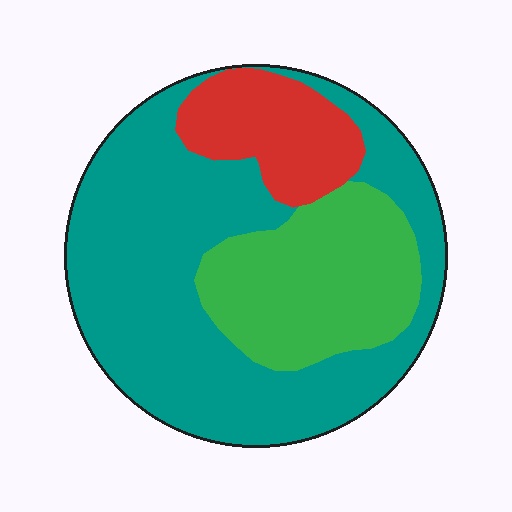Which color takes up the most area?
Teal, at roughly 60%.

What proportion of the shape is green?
Green covers about 25% of the shape.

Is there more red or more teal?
Teal.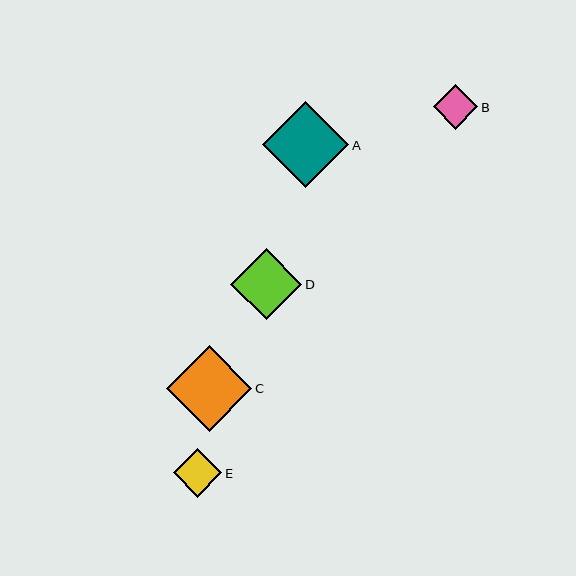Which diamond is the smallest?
Diamond B is the smallest with a size of approximately 45 pixels.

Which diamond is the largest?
Diamond A is the largest with a size of approximately 86 pixels.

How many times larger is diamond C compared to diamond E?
Diamond C is approximately 1.8 times the size of diamond E.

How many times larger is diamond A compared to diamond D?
Diamond A is approximately 1.2 times the size of diamond D.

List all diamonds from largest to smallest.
From largest to smallest: A, C, D, E, B.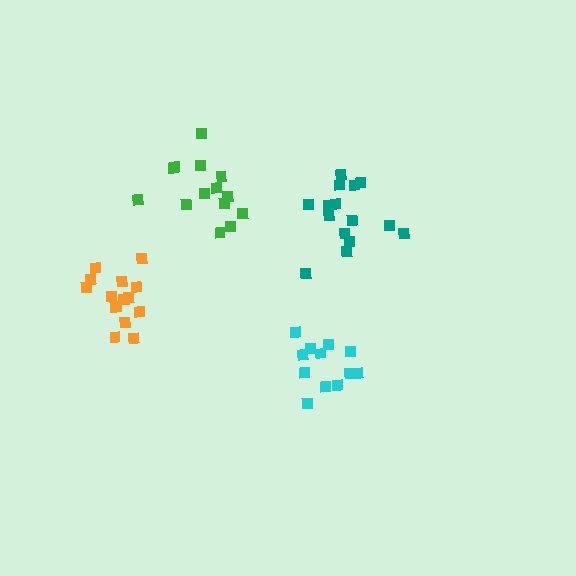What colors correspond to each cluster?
The clusters are colored: teal, cyan, orange, green.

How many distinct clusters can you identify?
There are 4 distinct clusters.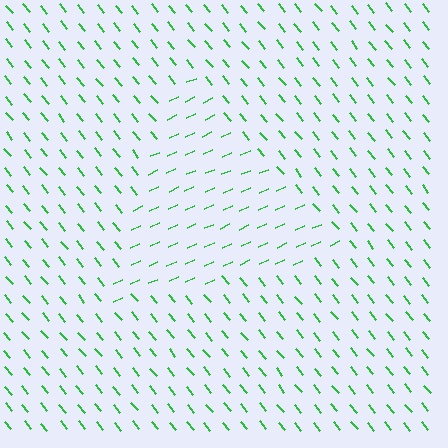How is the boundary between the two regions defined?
The boundary is defined purely by a change in line orientation (approximately 75 degrees difference). All lines are the same color and thickness.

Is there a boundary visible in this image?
Yes, there is a texture boundary formed by a change in line orientation.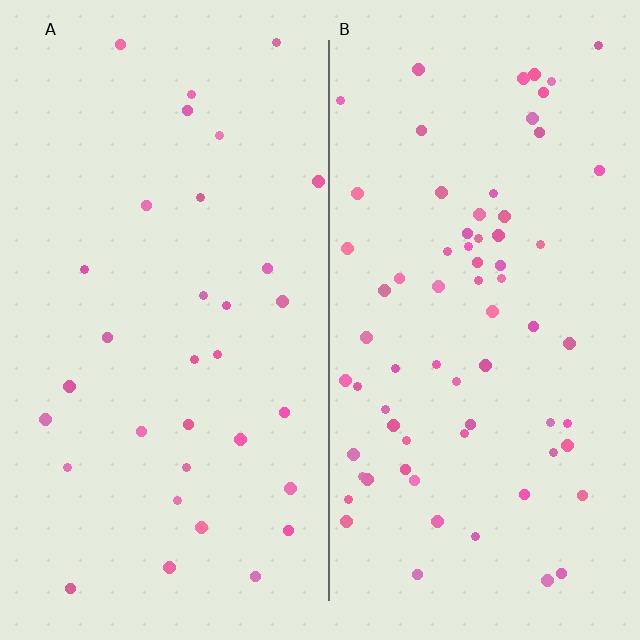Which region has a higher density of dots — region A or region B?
B (the right).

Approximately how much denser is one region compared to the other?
Approximately 2.2× — region B over region A.